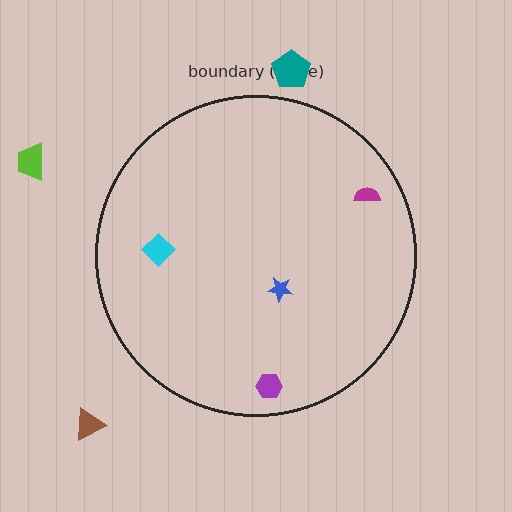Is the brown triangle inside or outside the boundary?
Outside.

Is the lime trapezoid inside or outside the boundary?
Outside.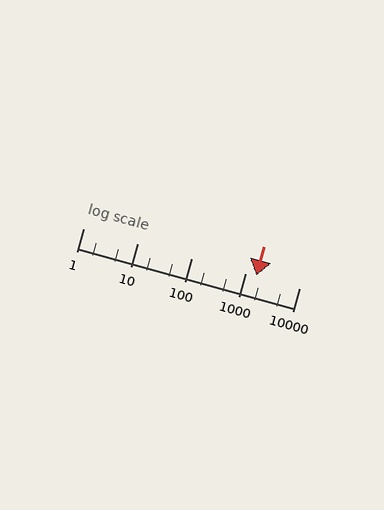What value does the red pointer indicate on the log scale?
The pointer indicates approximately 1600.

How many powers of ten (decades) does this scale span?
The scale spans 4 decades, from 1 to 10000.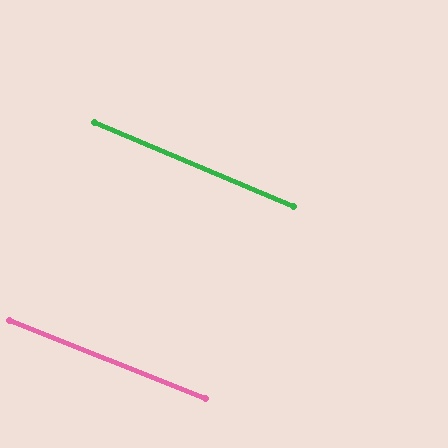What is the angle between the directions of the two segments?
Approximately 1 degree.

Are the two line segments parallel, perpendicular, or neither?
Parallel — their directions differ by only 1.4°.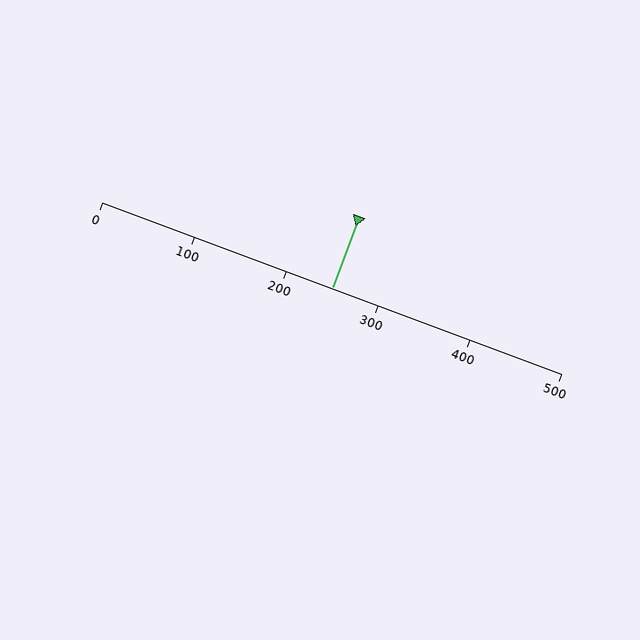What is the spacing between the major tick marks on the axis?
The major ticks are spaced 100 apart.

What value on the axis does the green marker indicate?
The marker indicates approximately 250.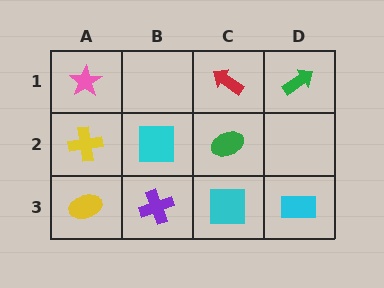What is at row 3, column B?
A purple cross.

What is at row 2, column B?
A cyan square.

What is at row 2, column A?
A yellow cross.